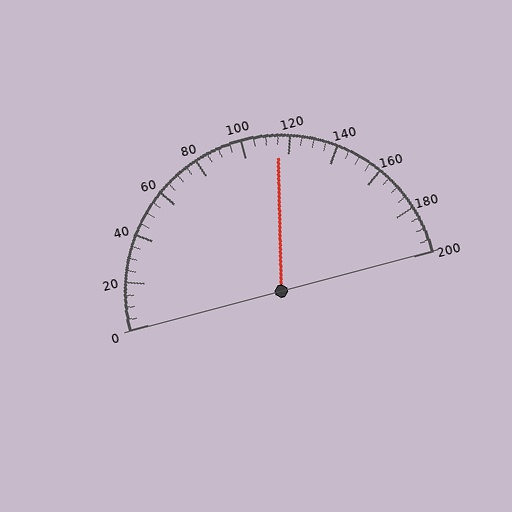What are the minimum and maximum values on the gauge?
The gauge ranges from 0 to 200.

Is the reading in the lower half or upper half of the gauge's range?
The reading is in the upper half of the range (0 to 200).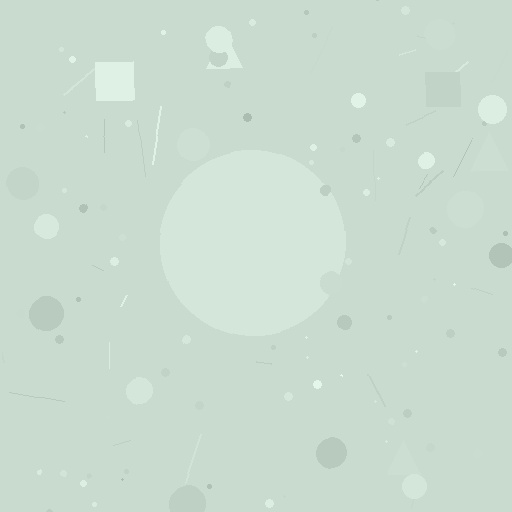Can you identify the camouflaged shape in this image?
The camouflaged shape is a circle.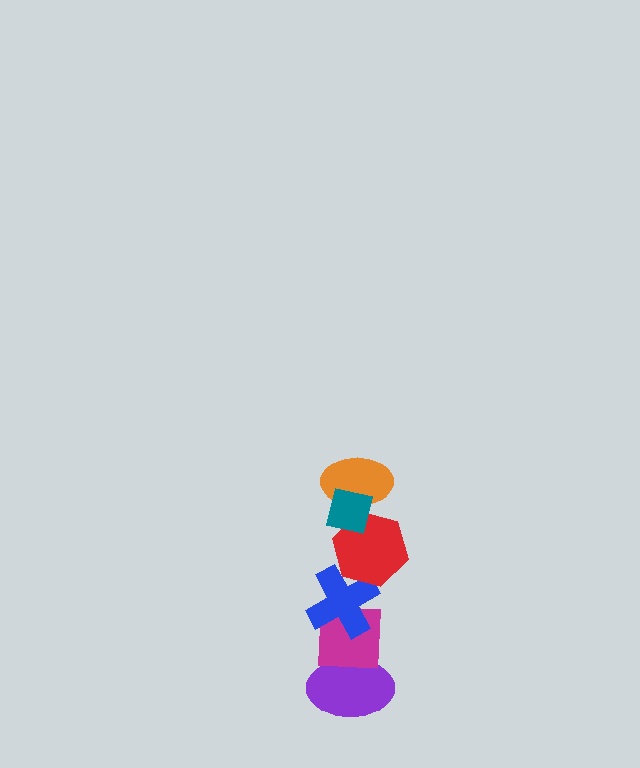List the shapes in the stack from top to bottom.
From top to bottom: the teal square, the orange ellipse, the red hexagon, the blue cross, the magenta square, the purple ellipse.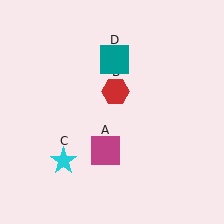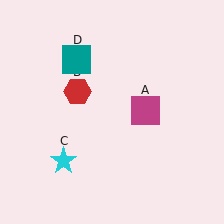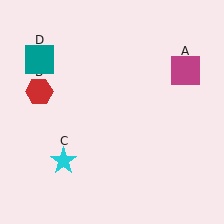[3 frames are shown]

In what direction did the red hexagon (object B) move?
The red hexagon (object B) moved left.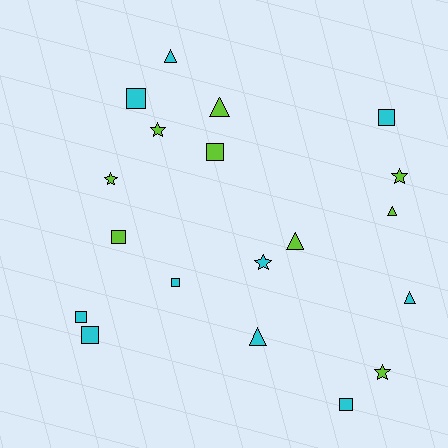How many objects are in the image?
There are 19 objects.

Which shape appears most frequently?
Square, with 8 objects.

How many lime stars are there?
There are 4 lime stars.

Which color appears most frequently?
Cyan, with 10 objects.